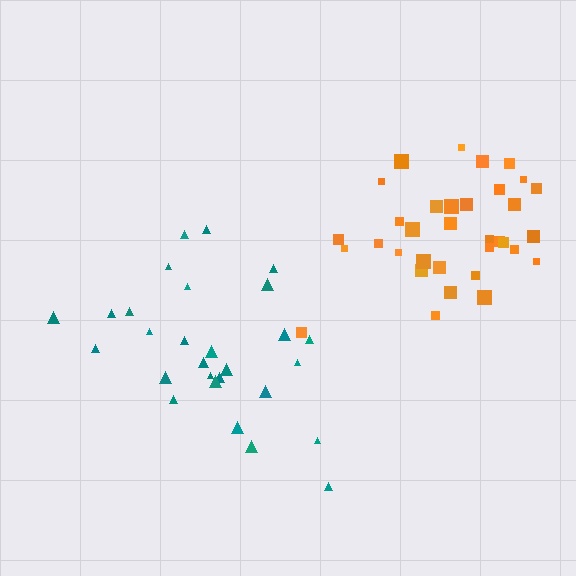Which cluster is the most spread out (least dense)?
Teal.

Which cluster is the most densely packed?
Orange.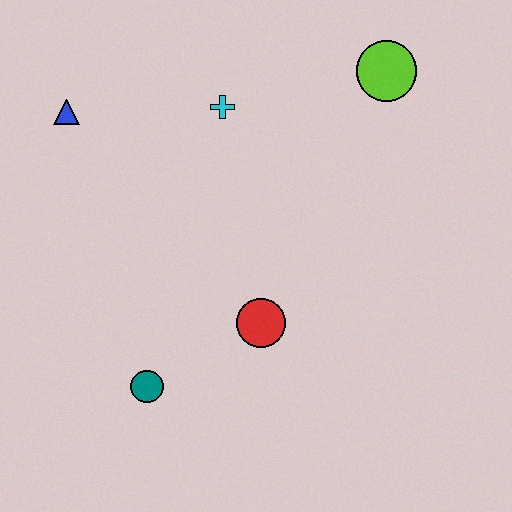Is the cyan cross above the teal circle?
Yes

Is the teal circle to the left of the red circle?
Yes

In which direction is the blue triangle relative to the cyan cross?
The blue triangle is to the left of the cyan cross.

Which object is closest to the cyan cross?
The blue triangle is closest to the cyan cross.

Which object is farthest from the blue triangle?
The lime circle is farthest from the blue triangle.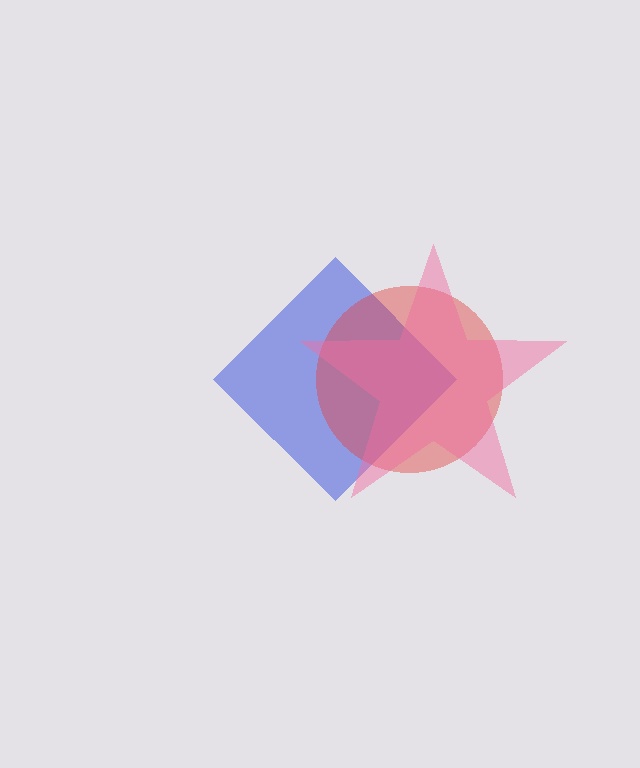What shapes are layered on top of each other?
The layered shapes are: a blue diamond, a red circle, a pink star.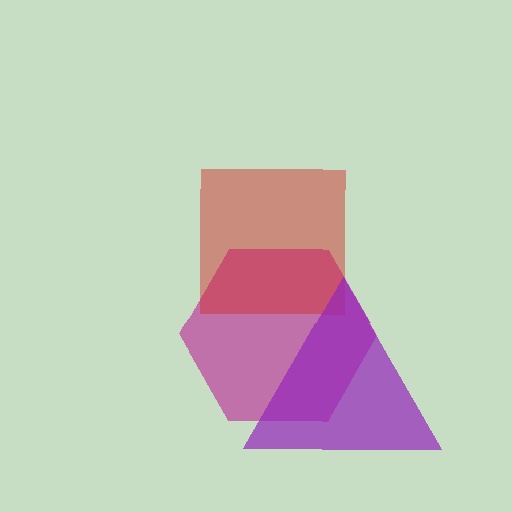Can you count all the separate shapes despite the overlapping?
Yes, there are 3 separate shapes.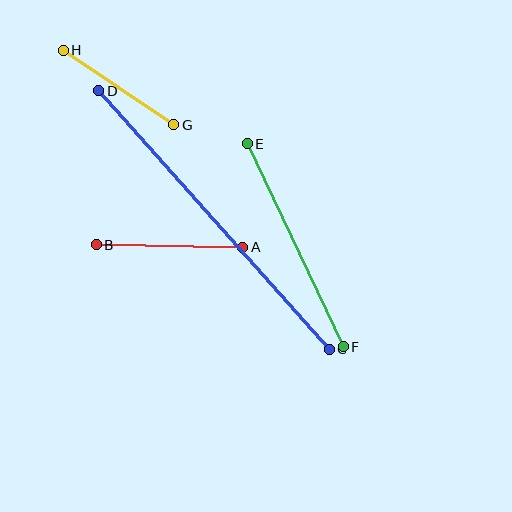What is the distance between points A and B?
The distance is approximately 147 pixels.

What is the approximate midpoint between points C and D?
The midpoint is at approximately (214, 220) pixels.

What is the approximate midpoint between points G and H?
The midpoint is at approximately (118, 87) pixels.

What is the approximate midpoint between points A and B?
The midpoint is at approximately (169, 246) pixels.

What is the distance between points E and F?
The distance is approximately 225 pixels.